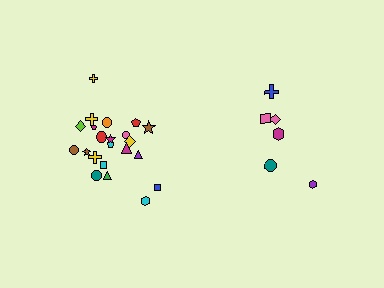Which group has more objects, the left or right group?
The left group.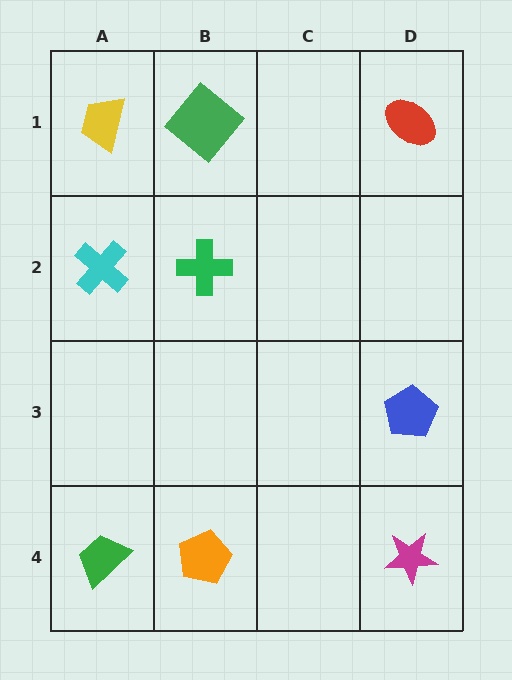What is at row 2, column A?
A cyan cross.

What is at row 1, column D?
A red ellipse.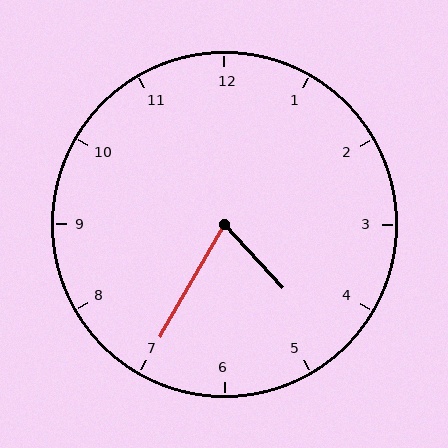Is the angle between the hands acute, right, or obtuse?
It is acute.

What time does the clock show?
4:35.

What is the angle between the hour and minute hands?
Approximately 72 degrees.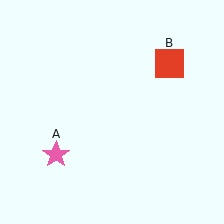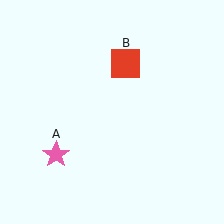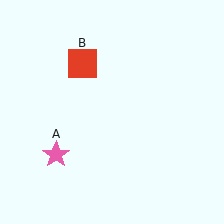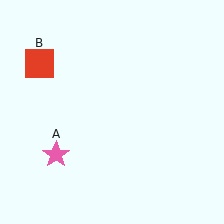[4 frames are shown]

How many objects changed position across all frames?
1 object changed position: red square (object B).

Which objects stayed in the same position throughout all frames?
Pink star (object A) remained stationary.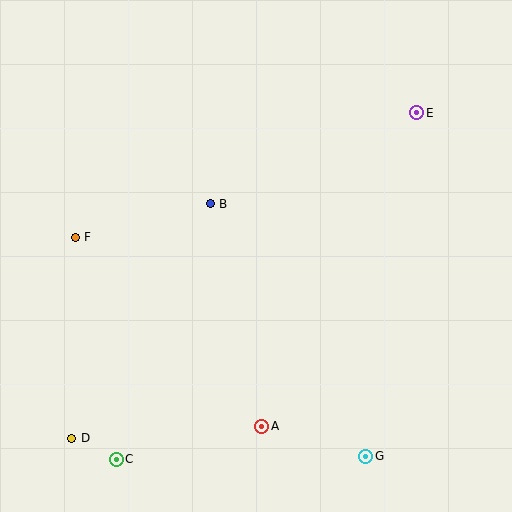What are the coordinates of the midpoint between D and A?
The midpoint between D and A is at (167, 432).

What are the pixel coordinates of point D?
Point D is at (72, 438).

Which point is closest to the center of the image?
Point B at (210, 204) is closest to the center.